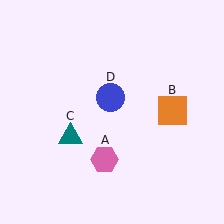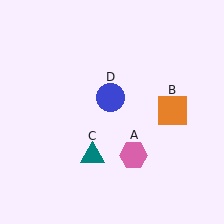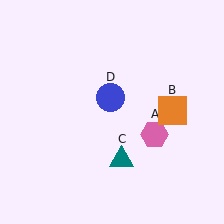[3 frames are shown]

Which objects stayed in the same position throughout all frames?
Orange square (object B) and blue circle (object D) remained stationary.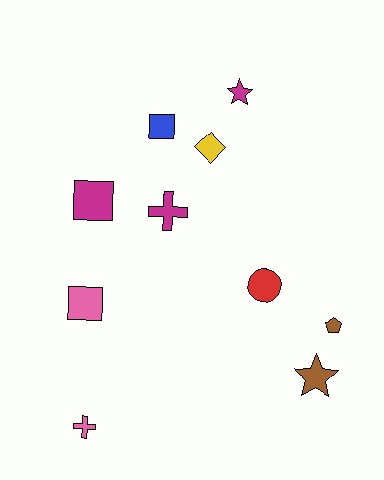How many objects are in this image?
There are 10 objects.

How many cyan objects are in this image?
There are no cyan objects.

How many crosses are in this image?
There are 2 crosses.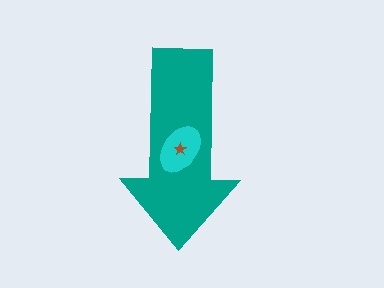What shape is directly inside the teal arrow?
The cyan ellipse.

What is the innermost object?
The brown star.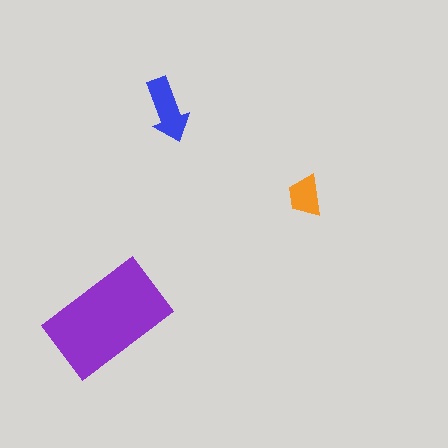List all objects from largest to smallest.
The purple rectangle, the blue arrow, the orange trapezoid.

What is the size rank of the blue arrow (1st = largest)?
2nd.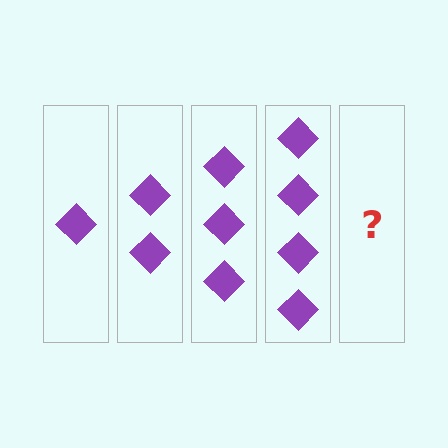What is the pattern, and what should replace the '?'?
The pattern is that each step adds one more diamond. The '?' should be 5 diamonds.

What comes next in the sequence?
The next element should be 5 diamonds.